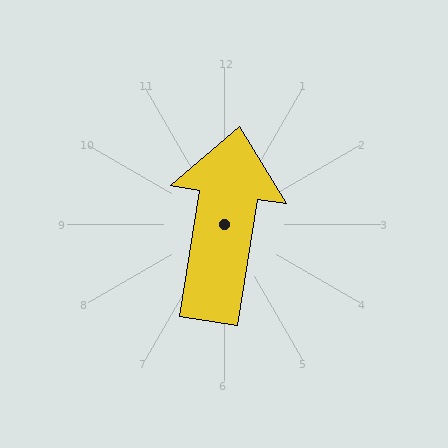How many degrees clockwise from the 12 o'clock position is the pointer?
Approximately 9 degrees.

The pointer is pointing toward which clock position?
Roughly 12 o'clock.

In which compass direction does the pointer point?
North.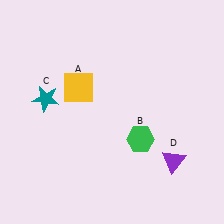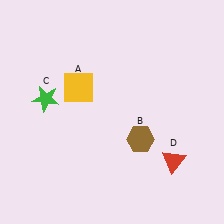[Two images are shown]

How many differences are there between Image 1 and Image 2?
There are 3 differences between the two images.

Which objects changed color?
B changed from green to brown. C changed from teal to green. D changed from purple to red.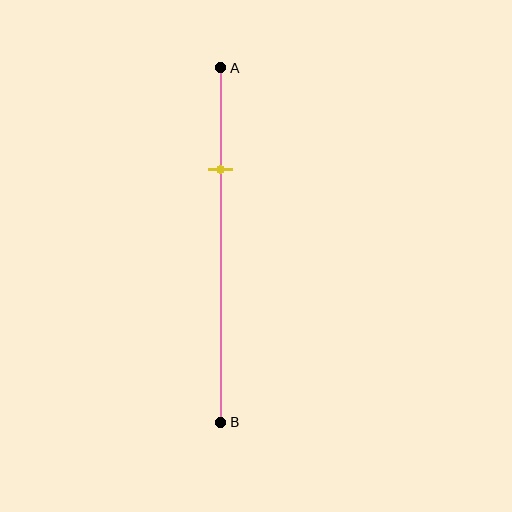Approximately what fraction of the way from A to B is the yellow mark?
The yellow mark is approximately 30% of the way from A to B.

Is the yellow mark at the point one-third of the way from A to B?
No, the mark is at about 30% from A, not at the 33% one-third point.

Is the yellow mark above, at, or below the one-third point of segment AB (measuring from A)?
The yellow mark is above the one-third point of segment AB.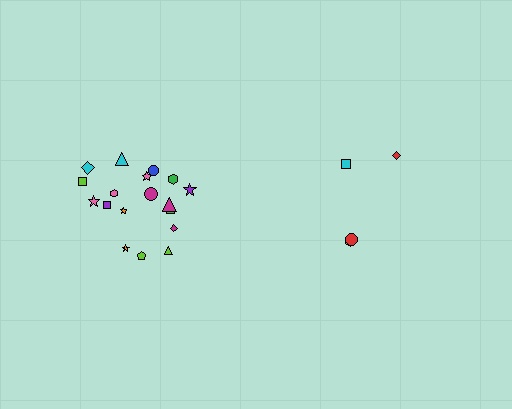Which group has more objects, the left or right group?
The left group.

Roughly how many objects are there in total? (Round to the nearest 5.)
Roughly 20 objects in total.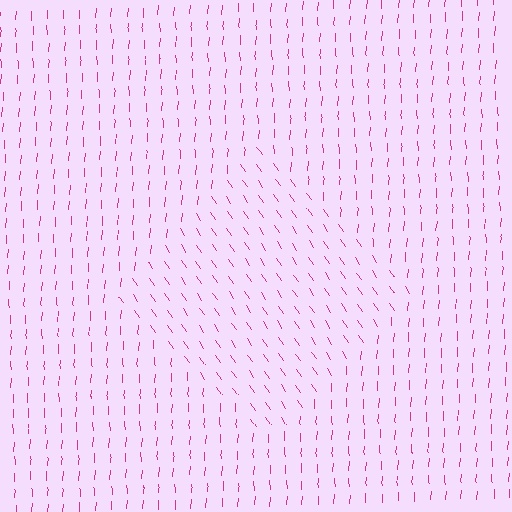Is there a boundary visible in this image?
Yes, there is a texture boundary formed by a change in line orientation.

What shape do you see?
I see a diamond.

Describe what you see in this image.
The image is filled with small magenta line segments. A diamond region in the image has lines oriented differently from the surrounding lines, creating a visible texture boundary.